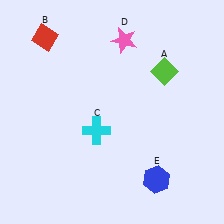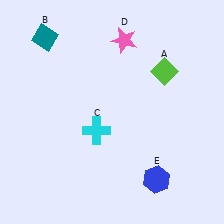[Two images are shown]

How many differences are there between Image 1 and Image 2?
There is 1 difference between the two images.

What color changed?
The diamond (B) changed from red in Image 1 to teal in Image 2.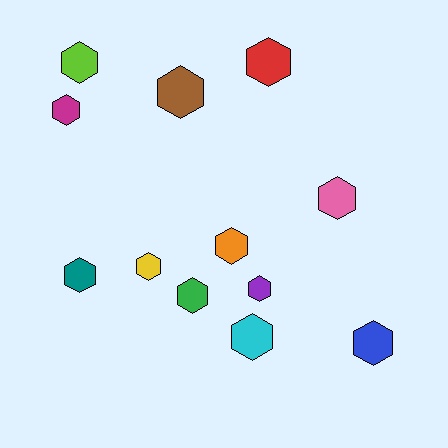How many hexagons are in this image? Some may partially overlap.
There are 12 hexagons.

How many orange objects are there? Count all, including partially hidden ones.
There is 1 orange object.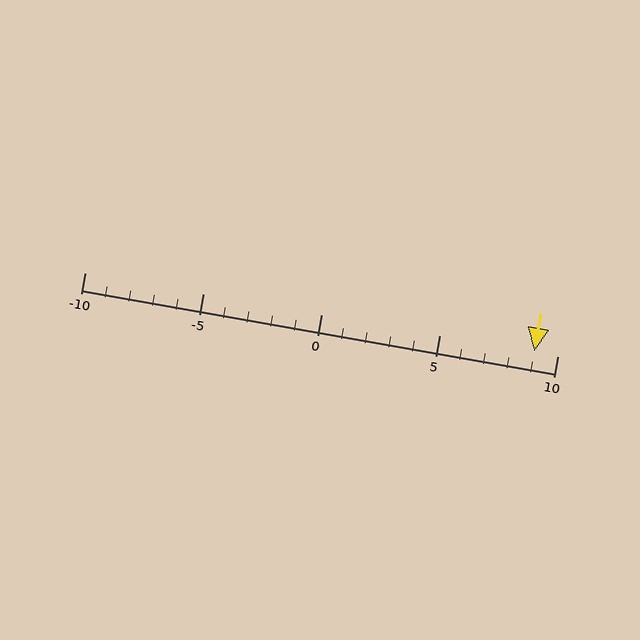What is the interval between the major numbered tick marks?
The major tick marks are spaced 5 units apart.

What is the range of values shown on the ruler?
The ruler shows values from -10 to 10.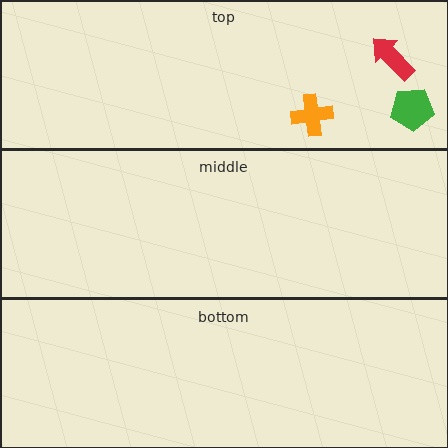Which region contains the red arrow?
The top region.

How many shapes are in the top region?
3.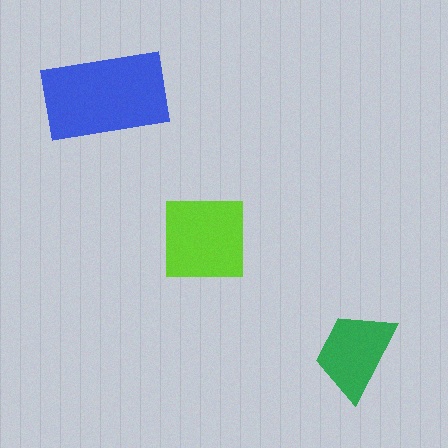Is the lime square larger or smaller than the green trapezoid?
Larger.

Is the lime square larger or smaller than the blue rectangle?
Smaller.